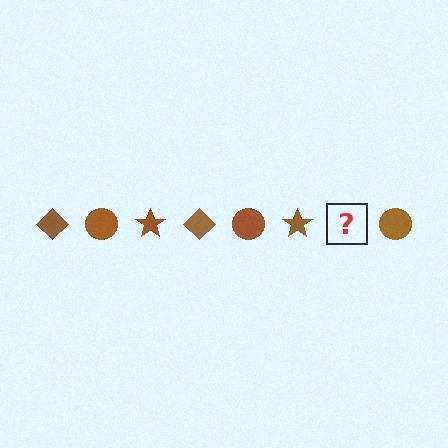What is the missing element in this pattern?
The missing element is a brown diamond.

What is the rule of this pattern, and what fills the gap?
The rule is that the pattern cycles through diamond, circle, star shapes in brown. The gap should be filled with a brown diamond.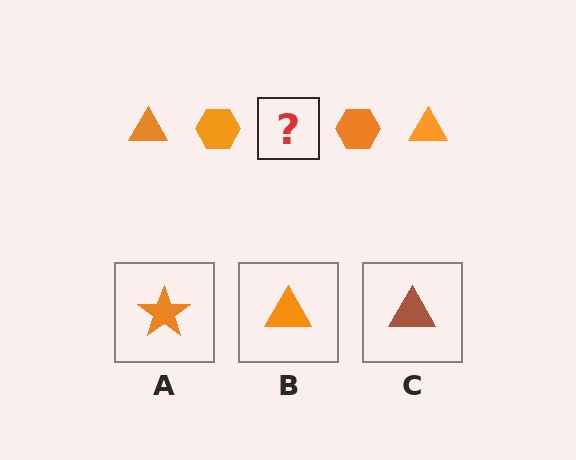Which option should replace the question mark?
Option B.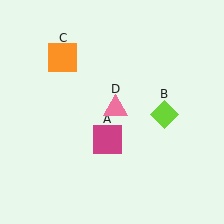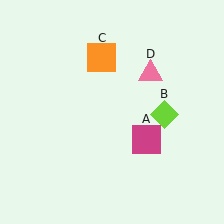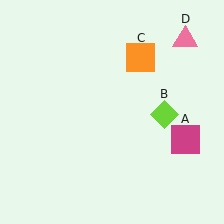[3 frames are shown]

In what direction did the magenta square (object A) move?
The magenta square (object A) moved right.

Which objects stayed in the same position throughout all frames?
Lime diamond (object B) remained stationary.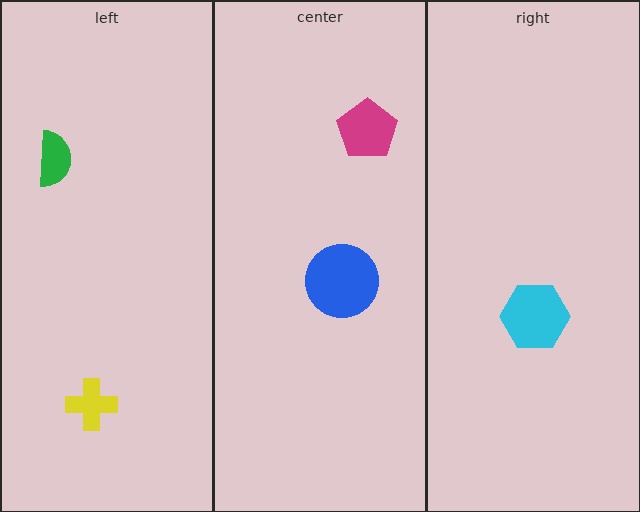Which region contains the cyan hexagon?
The right region.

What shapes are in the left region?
The yellow cross, the green semicircle.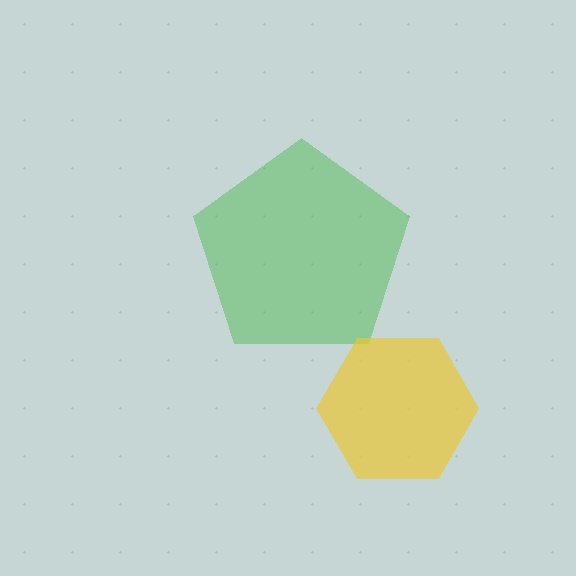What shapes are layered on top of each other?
The layered shapes are: a green pentagon, a yellow hexagon.